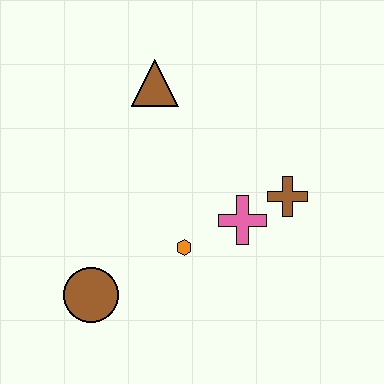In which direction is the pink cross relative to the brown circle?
The pink cross is to the right of the brown circle.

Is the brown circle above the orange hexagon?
No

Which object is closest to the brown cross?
The pink cross is closest to the brown cross.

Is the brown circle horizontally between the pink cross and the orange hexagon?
No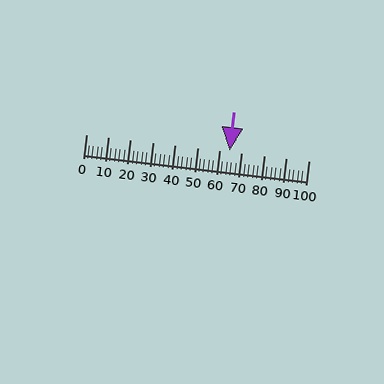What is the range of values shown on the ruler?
The ruler shows values from 0 to 100.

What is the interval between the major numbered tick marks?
The major tick marks are spaced 10 units apart.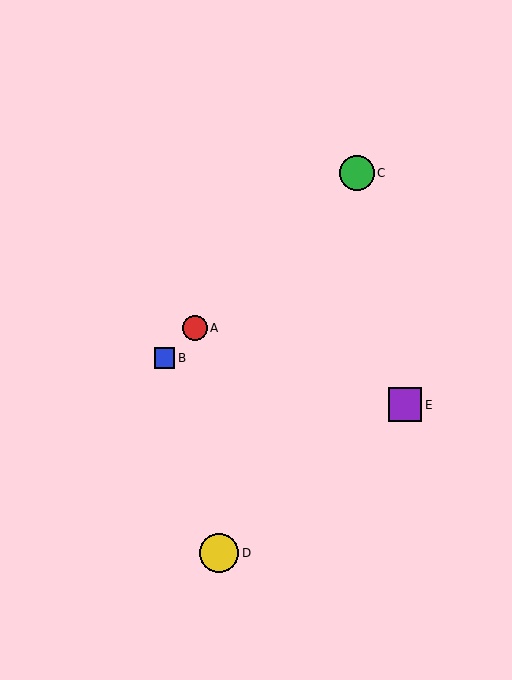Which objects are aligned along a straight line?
Objects A, B, C are aligned along a straight line.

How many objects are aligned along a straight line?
3 objects (A, B, C) are aligned along a straight line.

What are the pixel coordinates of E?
Object E is at (405, 405).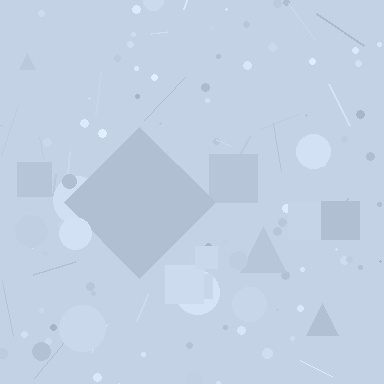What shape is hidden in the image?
A diamond is hidden in the image.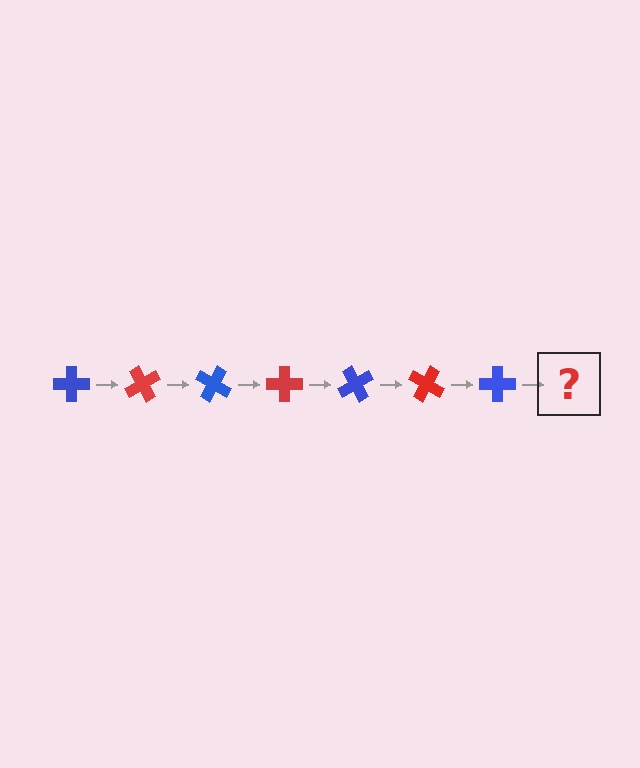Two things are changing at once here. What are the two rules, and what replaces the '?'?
The two rules are that it rotates 60 degrees each step and the color cycles through blue and red. The '?' should be a red cross, rotated 420 degrees from the start.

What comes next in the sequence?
The next element should be a red cross, rotated 420 degrees from the start.